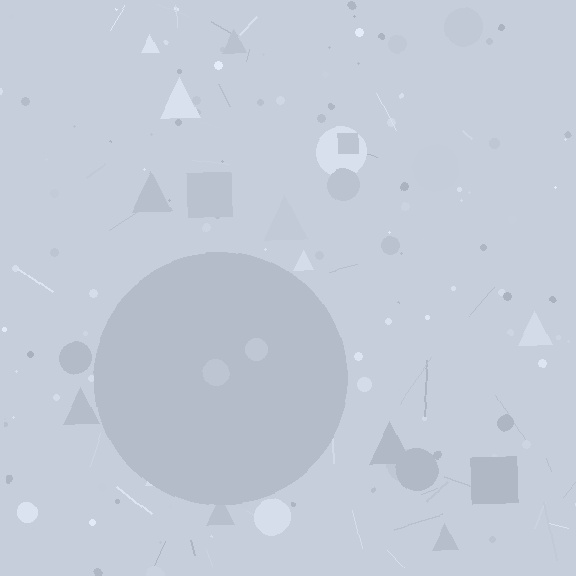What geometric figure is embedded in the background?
A circle is embedded in the background.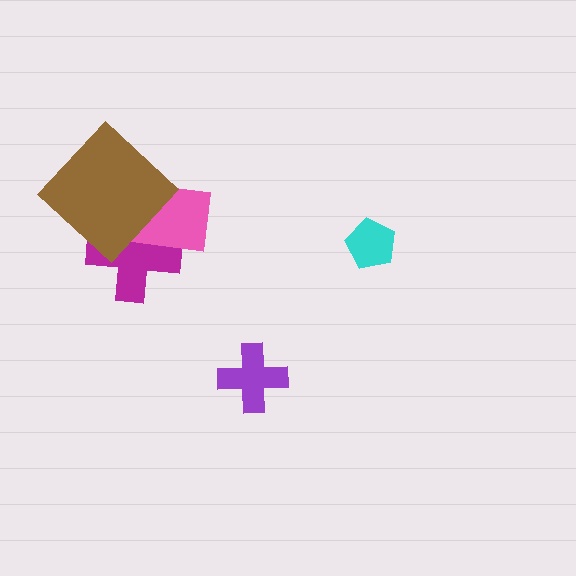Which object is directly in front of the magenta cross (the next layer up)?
The pink rectangle is directly in front of the magenta cross.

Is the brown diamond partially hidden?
No, no other shape covers it.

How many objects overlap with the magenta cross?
2 objects overlap with the magenta cross.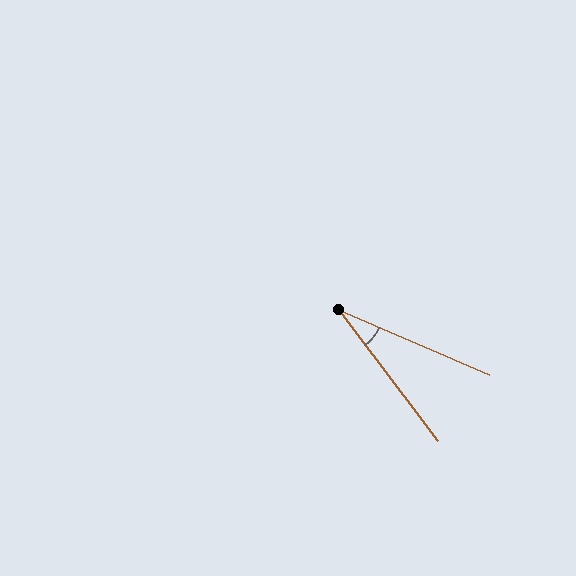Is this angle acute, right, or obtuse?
It is acute.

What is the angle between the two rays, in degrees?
Approximately 30 degrees.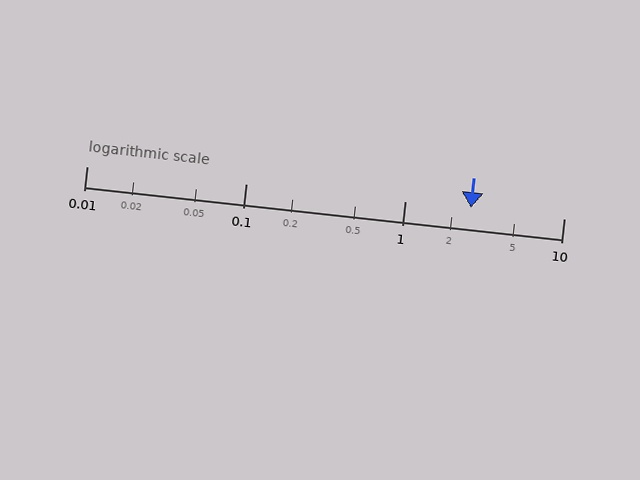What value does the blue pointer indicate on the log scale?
The pointer indicates approximately 2.6.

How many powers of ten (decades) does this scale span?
The scale spans 3 decades, from 0.01 to 10.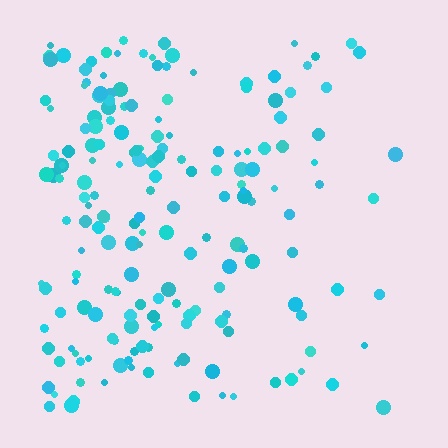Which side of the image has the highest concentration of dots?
The left.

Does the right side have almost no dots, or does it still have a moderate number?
Still a moderate number, just noticeably fewer than the left.